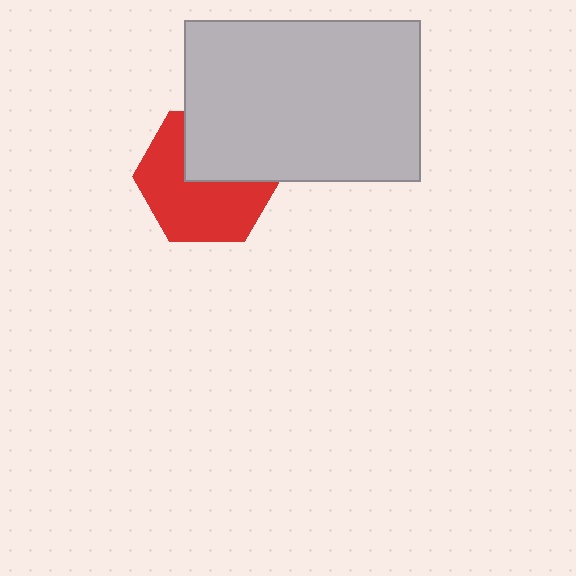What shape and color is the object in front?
The object in front is a light gray rectangle.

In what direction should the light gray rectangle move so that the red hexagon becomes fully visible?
The light gray rectangle should move up. That is the shortest direction to clear the overlap and leave the red hexagon fully visible.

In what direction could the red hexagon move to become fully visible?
The red hexagon could move down. That would shift it out from behind the light gray rectangle entirely.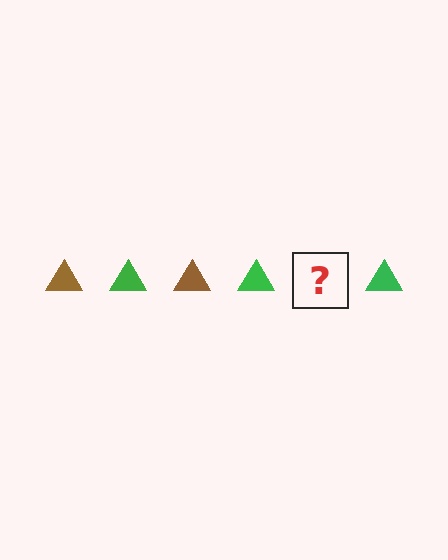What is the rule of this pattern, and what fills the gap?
The rule is that the pattern cycles through brown, green triangles. The gap should be filled with a brown triangle.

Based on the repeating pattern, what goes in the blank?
The blank should be a brown triangle.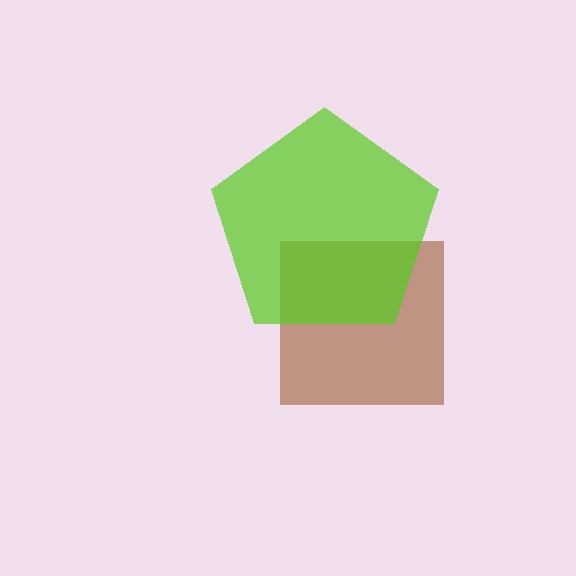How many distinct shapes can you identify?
There are 2 distinct shapes: a brown square, a lime pentagon.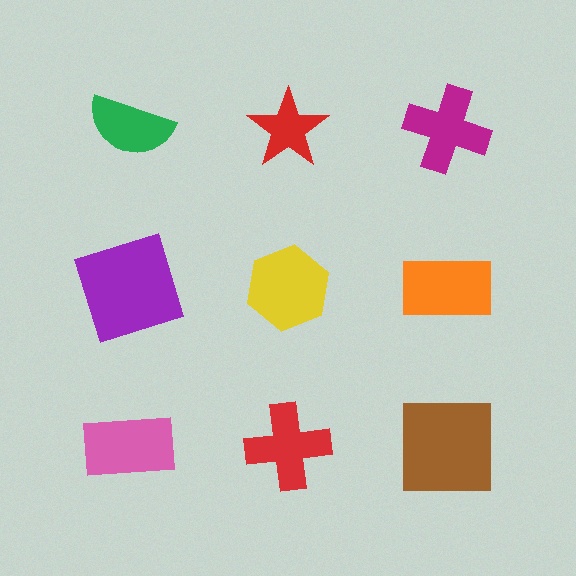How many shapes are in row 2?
3 shapes.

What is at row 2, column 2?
A yellow hexagon.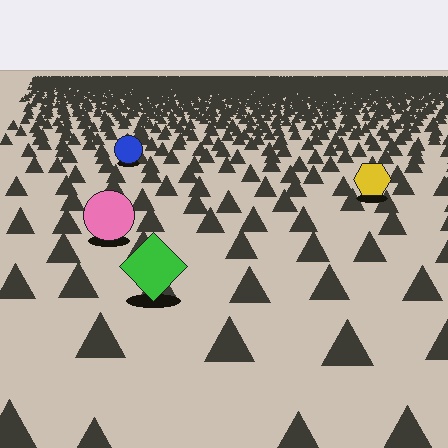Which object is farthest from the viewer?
The blue circle is farthest from the viewer. It appears smaller and the ground texture around it is denser.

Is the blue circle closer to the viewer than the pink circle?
No. The pink circle is closer — you can tell from the texture gradient: the ground texture is coarser near it.